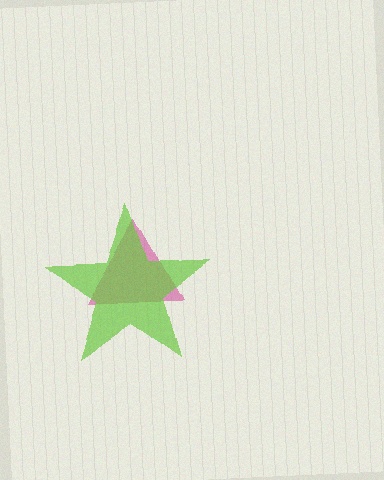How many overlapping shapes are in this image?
There are 2 overlapping shapes in the image.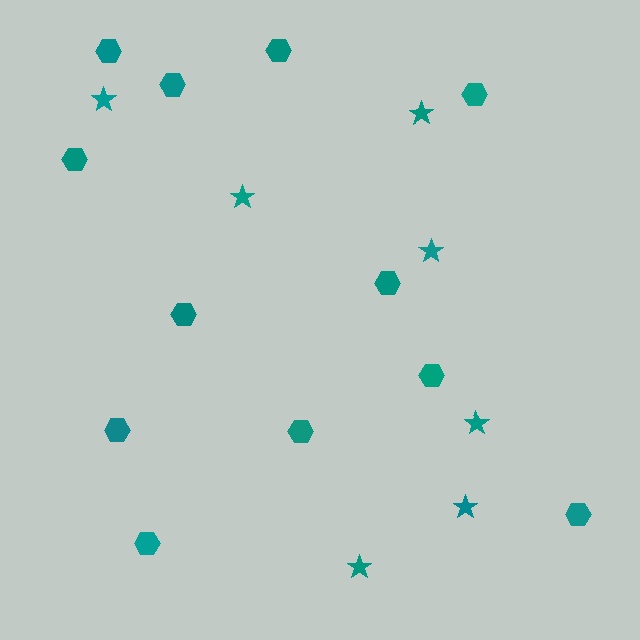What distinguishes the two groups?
There are 2 groups: one group of stars (7) and one group of hexagons (12).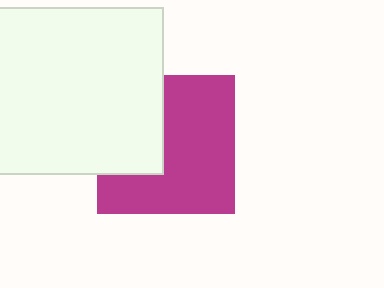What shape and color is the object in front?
The object in front is a white square.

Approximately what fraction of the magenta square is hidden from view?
Roughly 35% of the magenta square is hidden behind the white square.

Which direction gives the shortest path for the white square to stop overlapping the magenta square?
Moving left gives the shortest separation.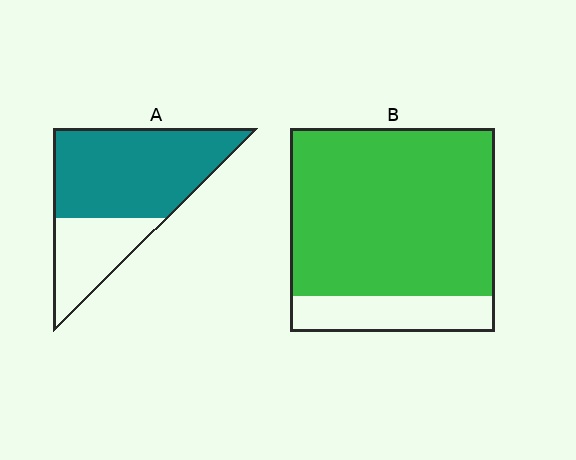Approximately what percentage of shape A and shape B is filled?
A is approximately 70% and B is approximately 80%.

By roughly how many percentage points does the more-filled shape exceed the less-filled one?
By roughly 15 percentage points (B over A).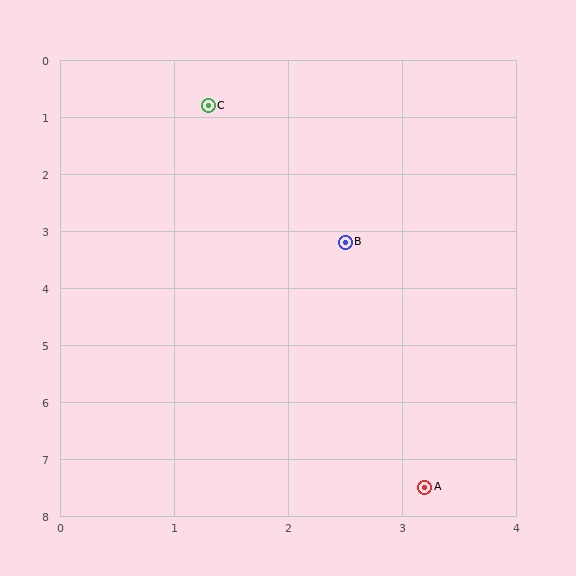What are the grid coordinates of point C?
Point C is at approximately (1.3, 0.8).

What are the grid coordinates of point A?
Point A is at approximately (3.2, 7.5).